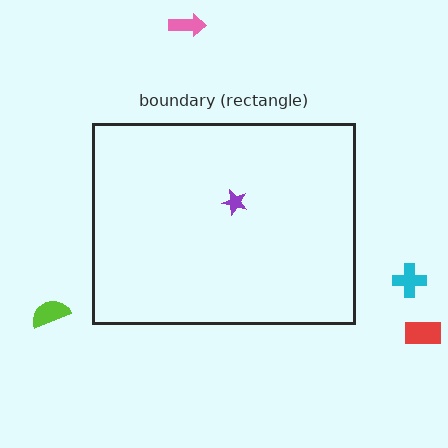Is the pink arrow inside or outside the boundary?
Outside.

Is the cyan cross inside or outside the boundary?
Outside.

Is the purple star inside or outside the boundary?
Inside.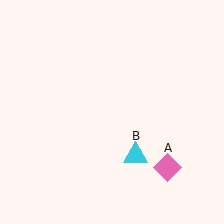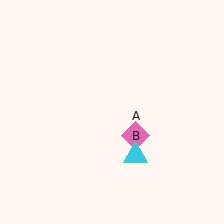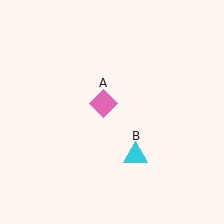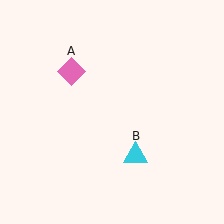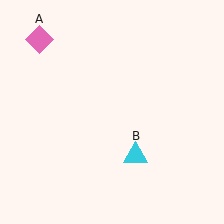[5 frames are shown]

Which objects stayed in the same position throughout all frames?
Cyan triangle (object B) remained stationary.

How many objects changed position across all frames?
1 object changed position: pink diamond (object A).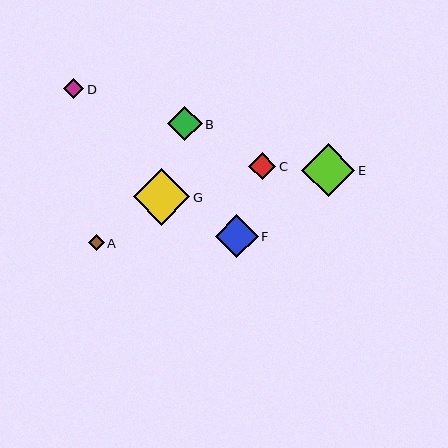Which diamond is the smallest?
Diamond A is the smallest with a size of approximately 16 pixels.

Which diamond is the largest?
Diamond G is the largest with a size of approximately 57 pixels.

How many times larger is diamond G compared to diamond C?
Diamond G is approximately 2.1 times the size of diamond C.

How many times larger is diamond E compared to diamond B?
Diamond E is approximately 1.5 times the size of diamond B.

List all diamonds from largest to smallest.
From largest to smallest: G, E, F, B, C, D, A.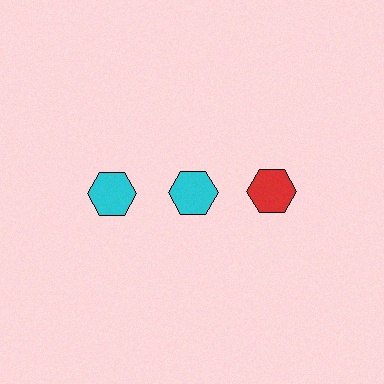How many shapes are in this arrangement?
There are 3 shapes arranged in a grid pattern.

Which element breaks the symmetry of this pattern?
The red hexagon in the top row, center column breaks the symmetry. All other shapes are cyan hexagons.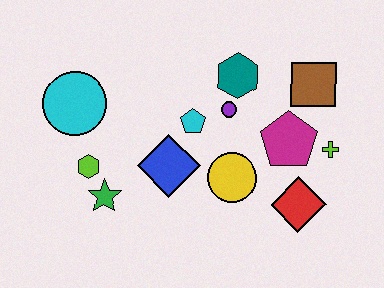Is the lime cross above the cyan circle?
No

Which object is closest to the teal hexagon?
The purple circle is closest to the teal hexagon.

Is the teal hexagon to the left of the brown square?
Yes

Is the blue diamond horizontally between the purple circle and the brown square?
No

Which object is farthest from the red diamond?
The cyan circle is farthest from the red diamond.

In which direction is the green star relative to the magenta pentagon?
The green star is to the left of the magenta pentagon.